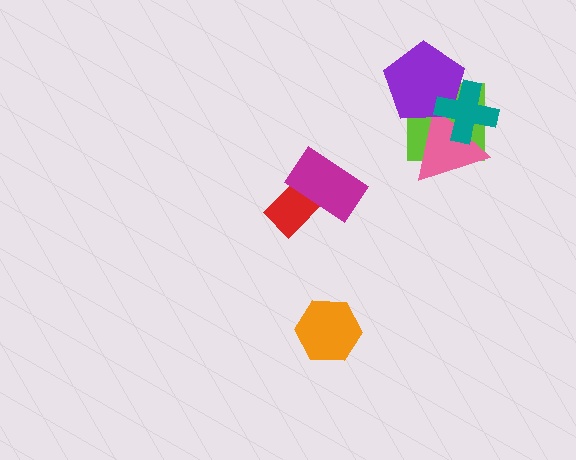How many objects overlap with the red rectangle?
1 object overlaps with the red rectangle.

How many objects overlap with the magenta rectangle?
1 object overlaps with the magenta rectangle.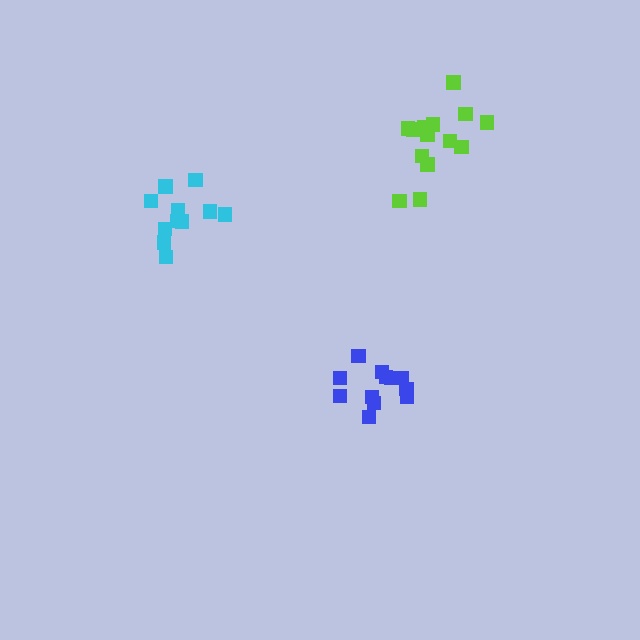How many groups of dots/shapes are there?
There are 3 groups.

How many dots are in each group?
Group 1: 11 dots, Group 2: 12 dots, Group 3: 14 dots (37 total).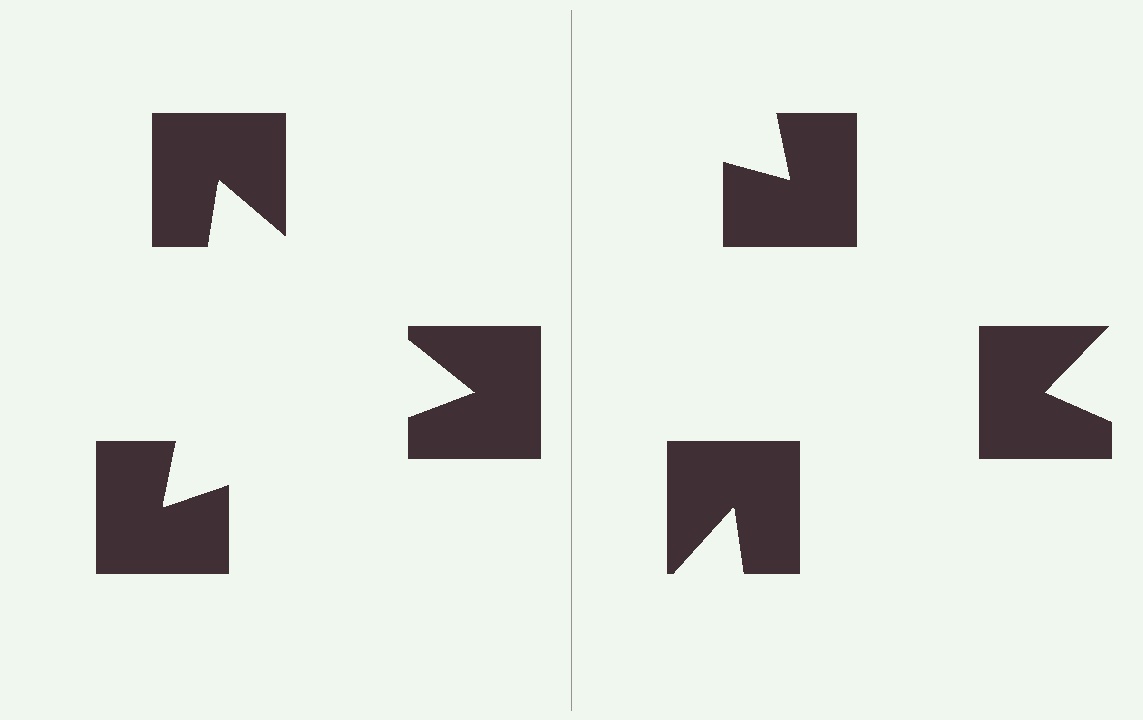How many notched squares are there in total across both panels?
6 — 3 on each side.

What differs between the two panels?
The notched squares are positioned identically on both sides; only the wedge orientations differ. On the left they align to a triangle; on the right they are misaligned.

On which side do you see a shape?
An illusory triangle appears on the left side. On the right side the wedge cuts are rotated, so no coherent shape forms.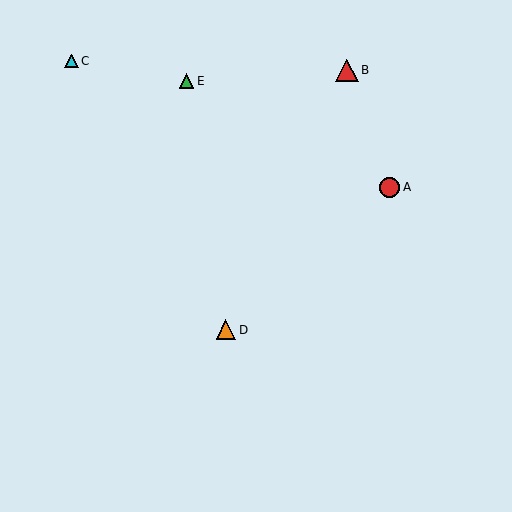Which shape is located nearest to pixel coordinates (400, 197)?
The red circle (labeled A) at (390, 187) is nearest to that location.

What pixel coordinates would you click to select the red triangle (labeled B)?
Click at (347, 70) to select the red triangle B.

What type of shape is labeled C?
Shape C is a cyan triangle.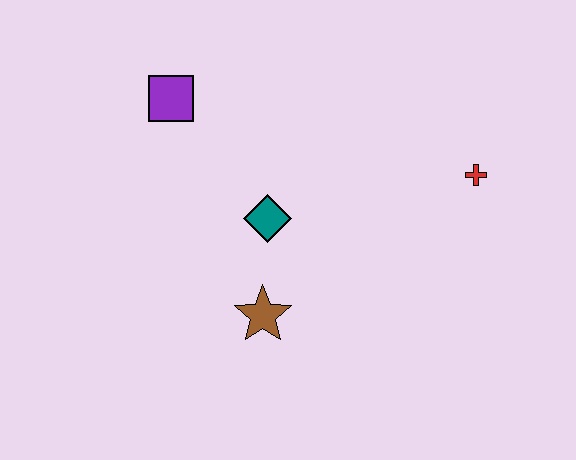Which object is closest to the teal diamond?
The brown star is closest to the teal diamond.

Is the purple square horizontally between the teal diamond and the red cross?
No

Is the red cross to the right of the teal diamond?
Yes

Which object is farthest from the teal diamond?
The red cross is farthest from the teal diamond.